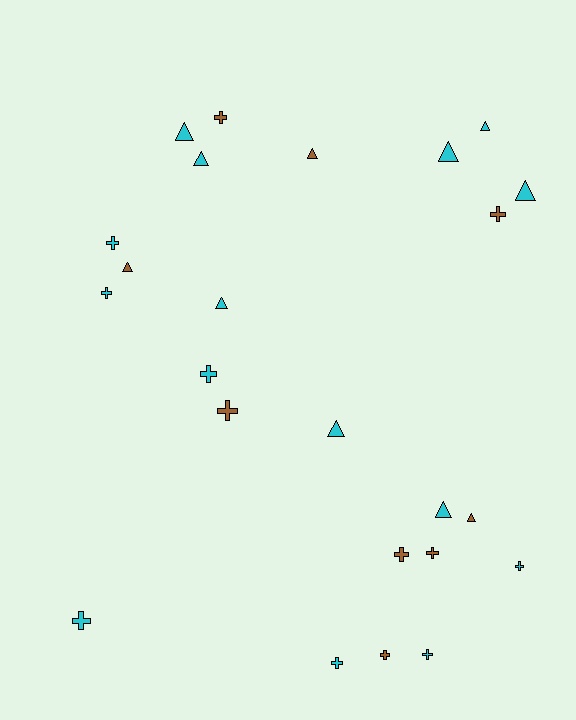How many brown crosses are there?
There are 6 brown crosses.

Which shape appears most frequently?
Cross, with 13 objects.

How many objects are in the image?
There are 24 objects.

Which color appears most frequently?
Cyan, with 15 objects.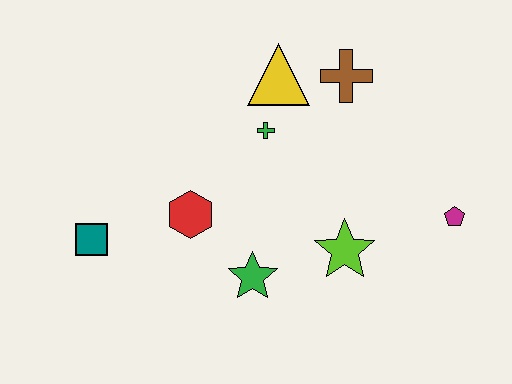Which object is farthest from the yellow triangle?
The teal square is farthest from the yellow triangle.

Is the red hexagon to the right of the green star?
No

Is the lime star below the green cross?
Yes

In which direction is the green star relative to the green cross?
The green star is below the green cross.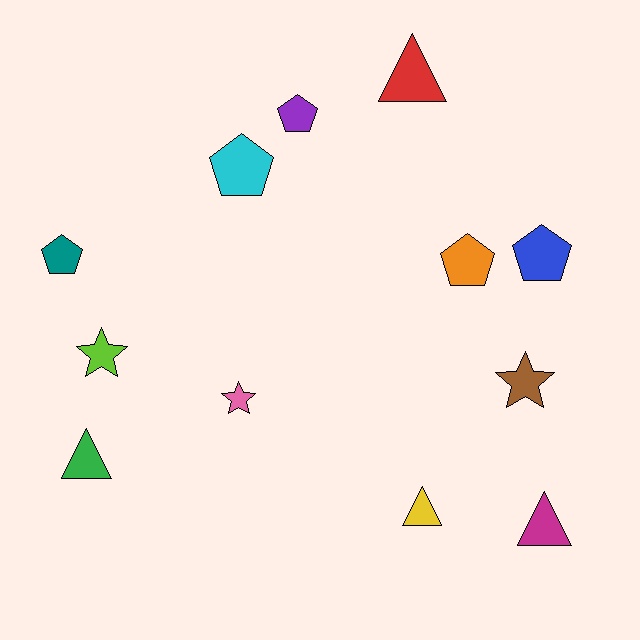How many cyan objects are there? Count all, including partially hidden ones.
There is 1 cyan object.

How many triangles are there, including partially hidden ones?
There are 4 triangles.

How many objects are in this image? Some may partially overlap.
There are 12 objects.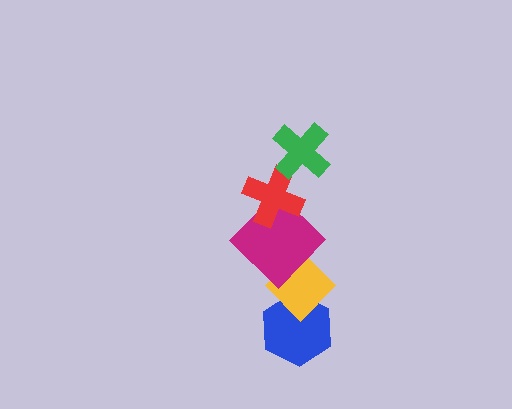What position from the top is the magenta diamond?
The magenta diamond is 3rd from the top.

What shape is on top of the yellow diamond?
The magenta diamond is on top of the yellow diamond.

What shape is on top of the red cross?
The green cross is on top of the red cross.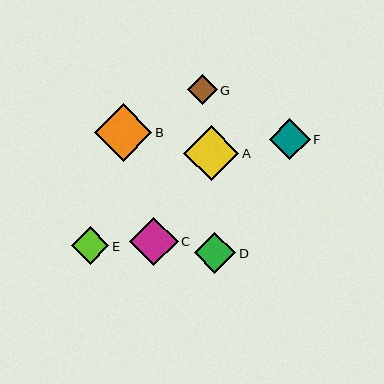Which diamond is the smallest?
Diamond G is the smallest with a size of approximately 29 pixels.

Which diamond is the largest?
Diamond B is the largest with a size of approximately 57 pixels.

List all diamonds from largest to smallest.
From largest to smallest: B, A, C, F, D, E, G.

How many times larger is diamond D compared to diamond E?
Diamond D is approximately 1.1 times the size of diamond E.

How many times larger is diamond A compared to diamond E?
Diamond A is approximately 1.5 times the size of diamond E.